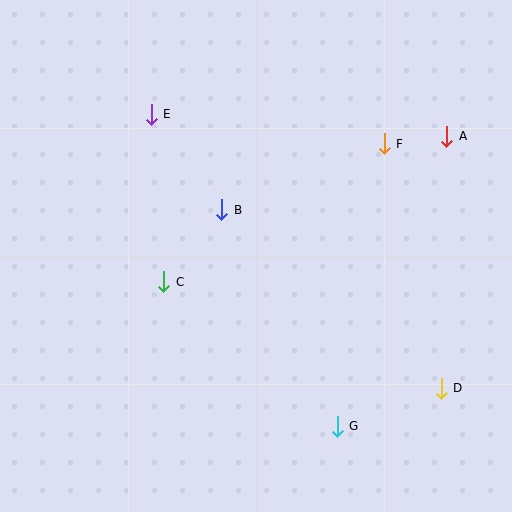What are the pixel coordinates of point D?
Point D is at (441, 388).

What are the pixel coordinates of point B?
Point B is at (222, 210).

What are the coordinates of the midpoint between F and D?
The midpoint between F and D is at (413, 266).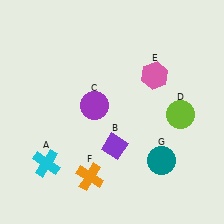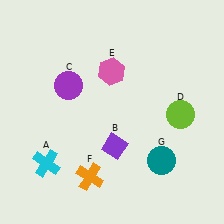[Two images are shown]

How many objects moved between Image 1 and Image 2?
2 objects moved between the two images.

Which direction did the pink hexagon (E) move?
The pink hexagon (E) moved left.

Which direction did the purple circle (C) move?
The purple circle (C) moved left.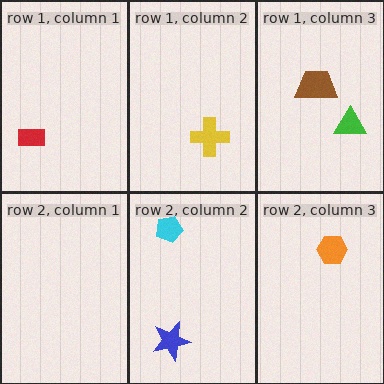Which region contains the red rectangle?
The row 1, column 1 region.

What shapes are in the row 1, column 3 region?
The brown trapezoid, the green triangle.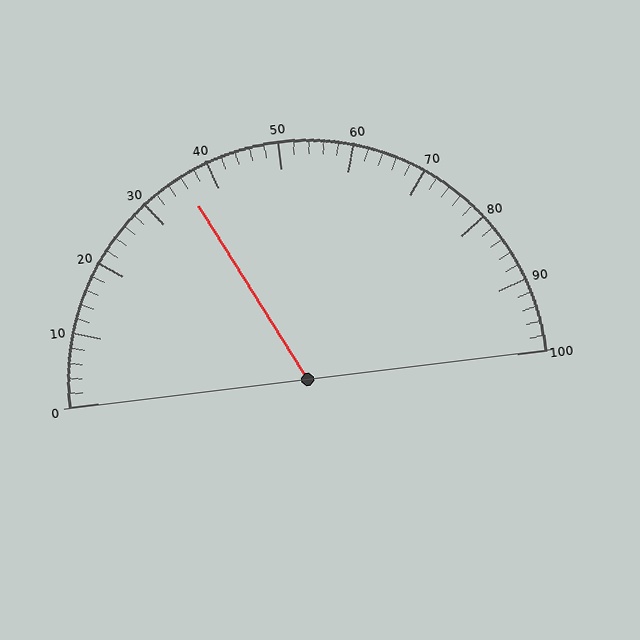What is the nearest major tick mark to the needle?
The nearest major tick mark is 40.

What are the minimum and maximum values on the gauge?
The gauge ranges from 0 to 100.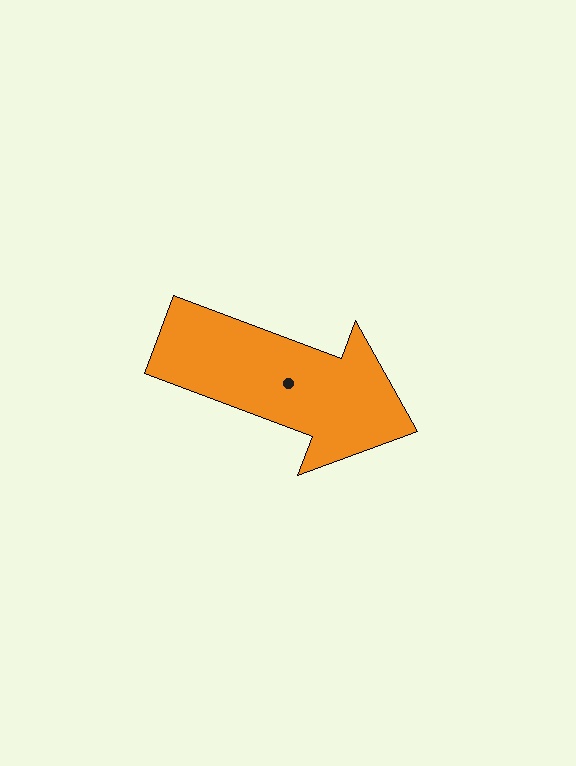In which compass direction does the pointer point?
East.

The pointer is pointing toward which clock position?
Roughly 4 o'clock.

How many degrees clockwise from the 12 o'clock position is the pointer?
Approximately 111 degrees.